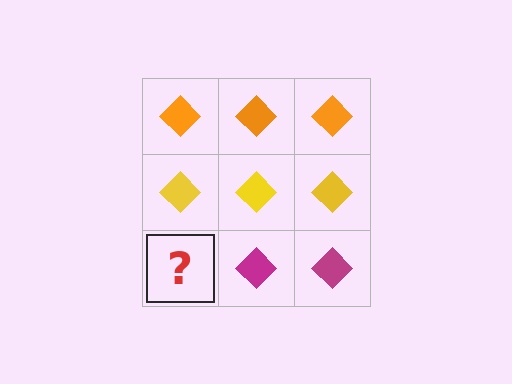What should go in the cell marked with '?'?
The missing cell should contain a magenta diamond.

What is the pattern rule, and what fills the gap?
The rule is that each row has a consistent color. The gap should be filled with a magenta diamond.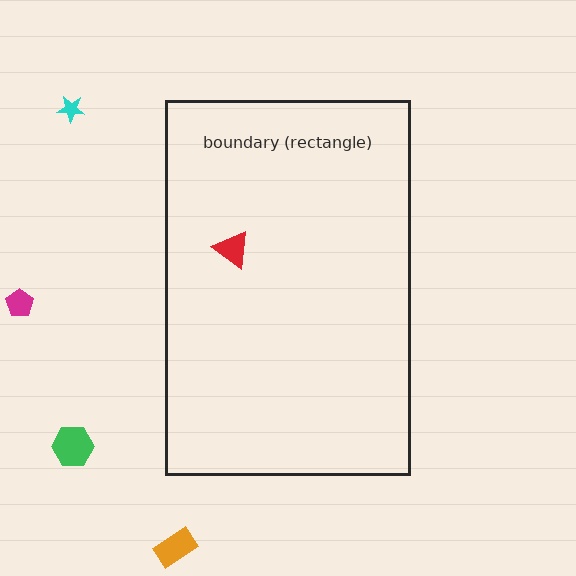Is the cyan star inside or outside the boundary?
Outside.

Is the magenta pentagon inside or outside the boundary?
Outside.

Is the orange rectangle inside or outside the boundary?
Outside.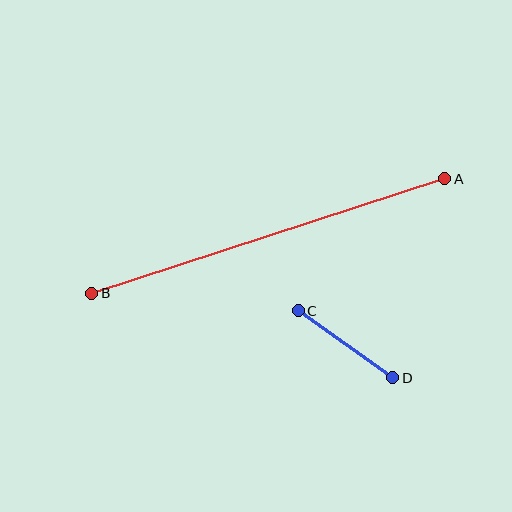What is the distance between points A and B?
The distance is approximately 371 pixels.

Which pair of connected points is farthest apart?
Points A and B are farthest apart.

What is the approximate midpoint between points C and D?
The midpoint is at approximately (345, 344) pixels.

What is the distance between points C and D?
The distance is approximately 116 pixels.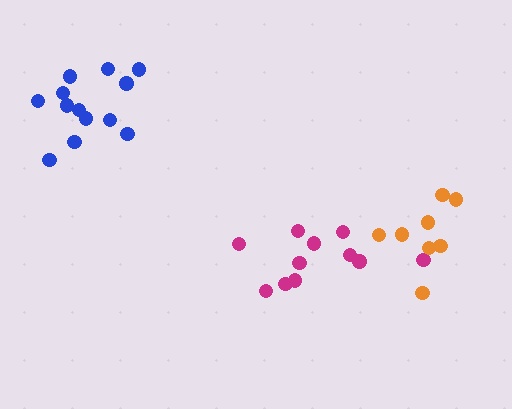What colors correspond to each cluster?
The clusters are colored: blue, magenta, orange.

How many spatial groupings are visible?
There are 3 spatial groupings.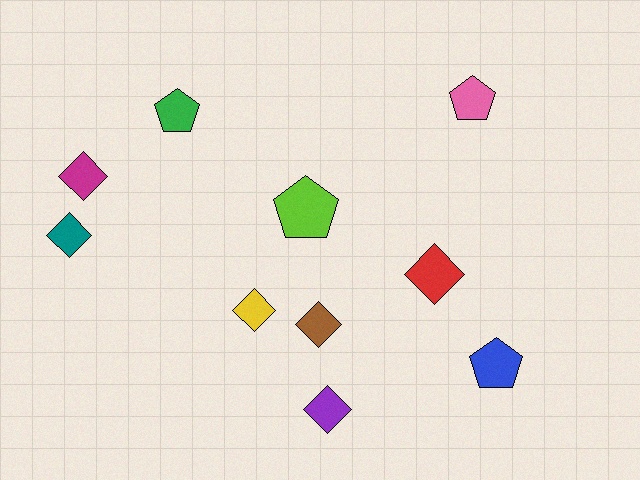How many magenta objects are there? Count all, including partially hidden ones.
There is 1 magenta object.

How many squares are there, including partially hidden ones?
There are no squares.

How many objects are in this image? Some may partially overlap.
There are 10 objects.